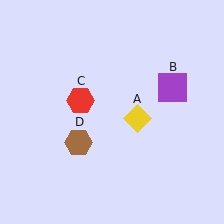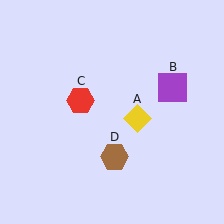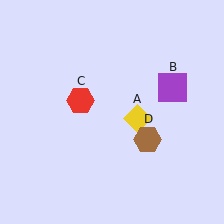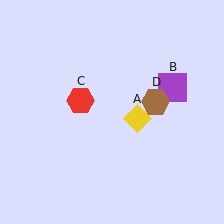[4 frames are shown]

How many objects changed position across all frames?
1 object changed position: brown hexagon (object D).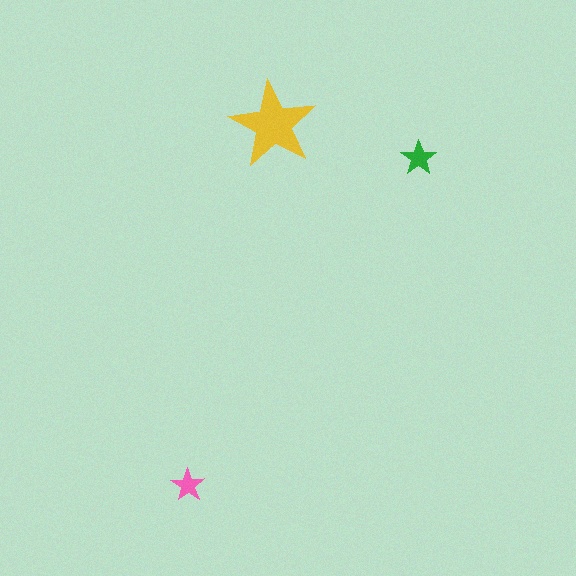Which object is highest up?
The yellow star is topmost.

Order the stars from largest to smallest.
the yellow one, the green one, the pink one.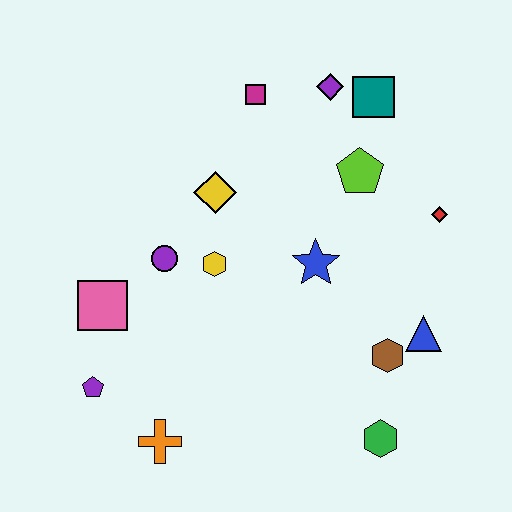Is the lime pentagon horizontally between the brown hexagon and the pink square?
Yes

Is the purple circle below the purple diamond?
Yes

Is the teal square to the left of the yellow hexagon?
No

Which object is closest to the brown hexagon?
The blue triangle is closest to the brown hexagon.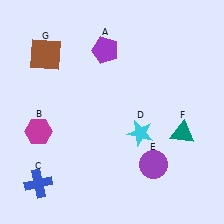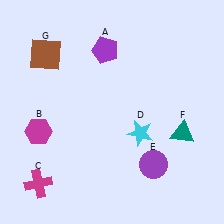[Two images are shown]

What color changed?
The cross (C) changed from blue in Image 1 to magenta in Image 2.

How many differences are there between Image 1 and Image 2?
There is 1 difference between the two images.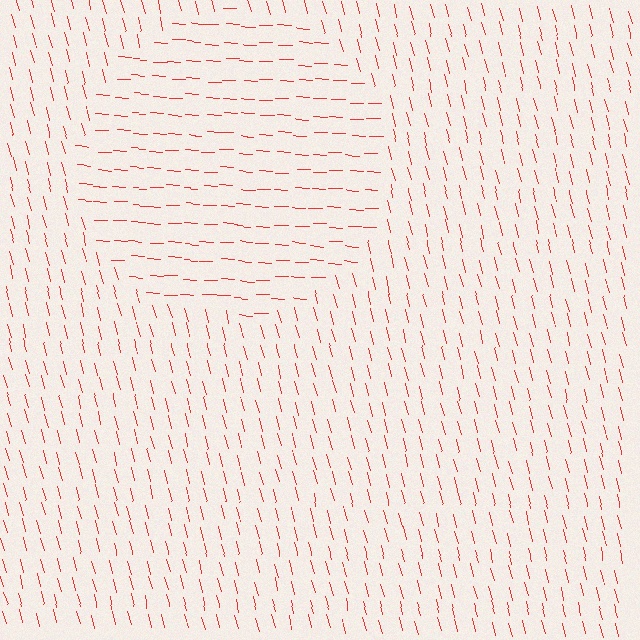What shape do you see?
I see a circle.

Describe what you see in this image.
The image is filled with small red line segments. A circle region in the image has lines oriented differently from the surrounding lines, creating a visible texture boundary.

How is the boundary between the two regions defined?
The boundary is defined purely by a change in line orientation (approximately 73 degrees difference). All lines are the same color and thickness.